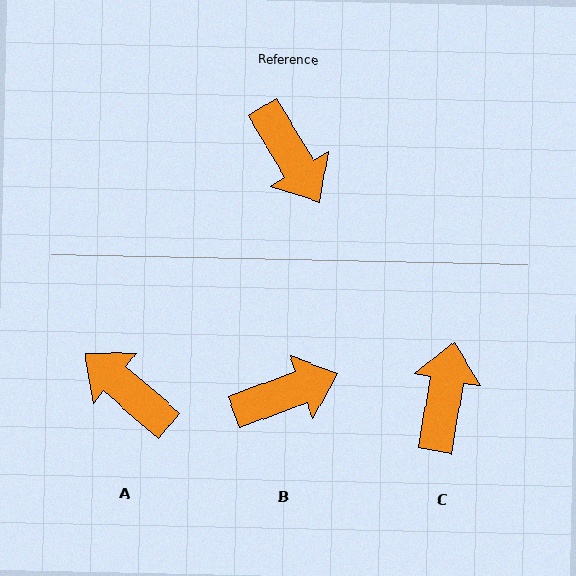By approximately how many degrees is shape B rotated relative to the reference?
Approximately 79 degrees counter-clockwise.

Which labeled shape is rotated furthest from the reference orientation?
A, about 162 degrees away.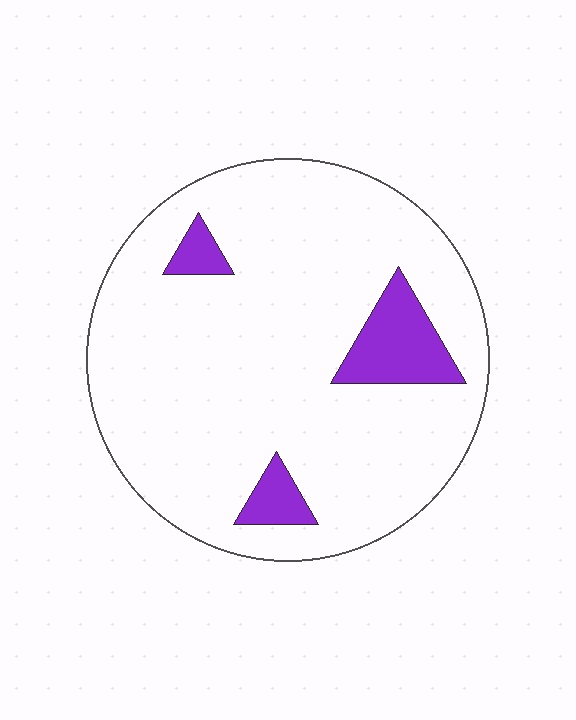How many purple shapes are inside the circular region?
3.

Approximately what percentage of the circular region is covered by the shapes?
Approximately 10%.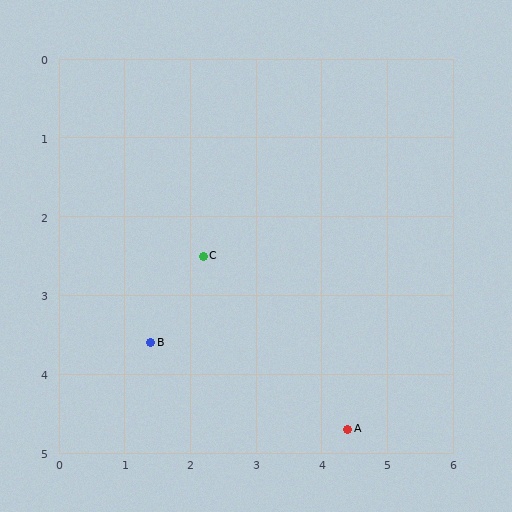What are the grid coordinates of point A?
Point A is at approximately (4.4, 4.7).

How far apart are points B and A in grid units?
Points B and A are about 3.2 grid units apart.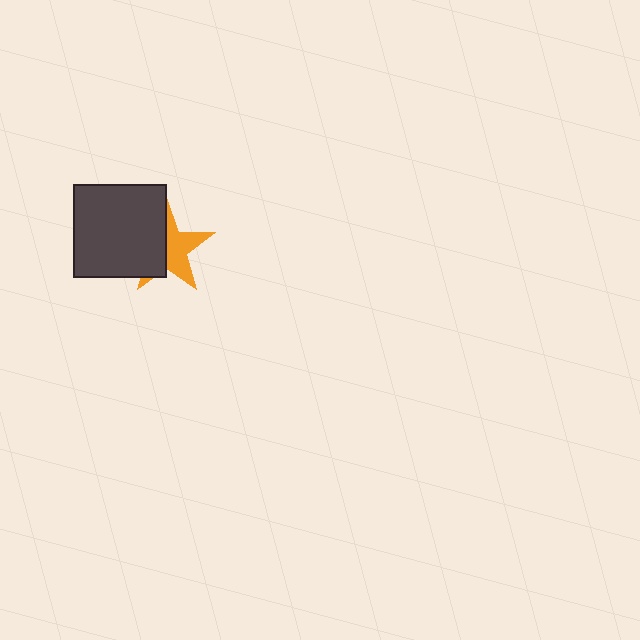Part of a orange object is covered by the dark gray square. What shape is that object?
It is a star.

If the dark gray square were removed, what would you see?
You would see the complete orange star.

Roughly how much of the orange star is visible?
About half of it is visible (roughly 52%).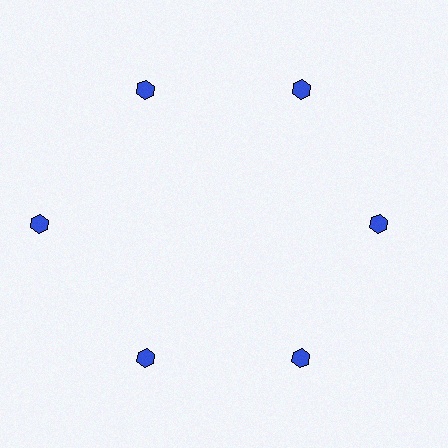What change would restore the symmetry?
The symmetry would be restored by moving it inward, back onto the ring so that all 6 hexagons sit at equal angles and equal distance from the center.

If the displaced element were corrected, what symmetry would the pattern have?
It would have 6-fold rotational symmetry — the pattern would map onto itself every 60 degrees.